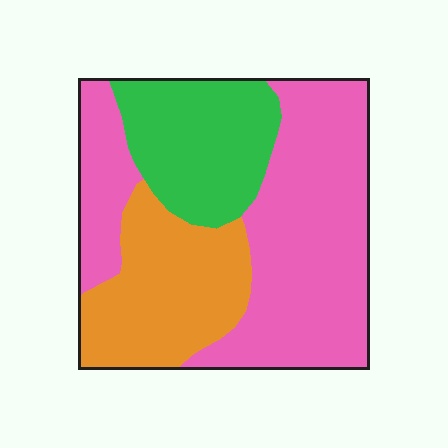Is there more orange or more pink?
Pink.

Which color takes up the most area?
Pink, at roughly 50%.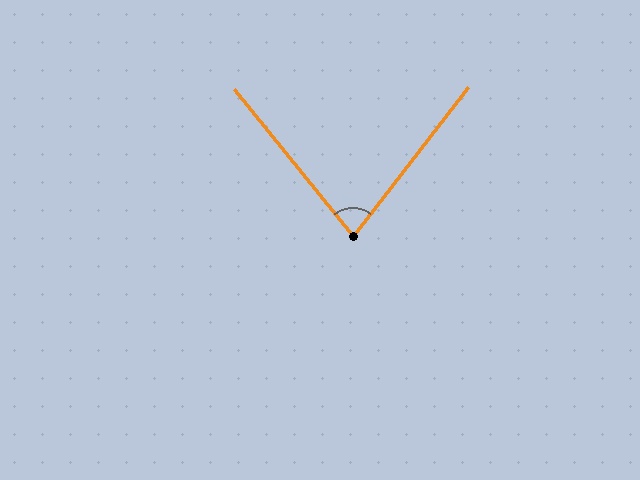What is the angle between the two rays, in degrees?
Approximately 77 degrees.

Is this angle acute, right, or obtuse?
It is acute.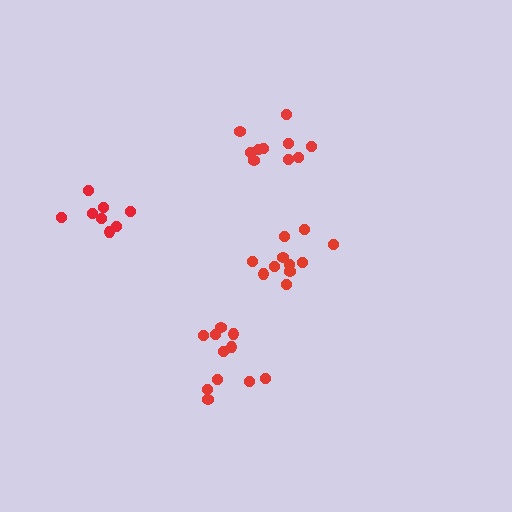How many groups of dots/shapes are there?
There are 4 groups.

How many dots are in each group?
Group 1: 11 dots, Group 2: 10 dots, Group 3: 11 dots, Group 4: 8 dots (40 total).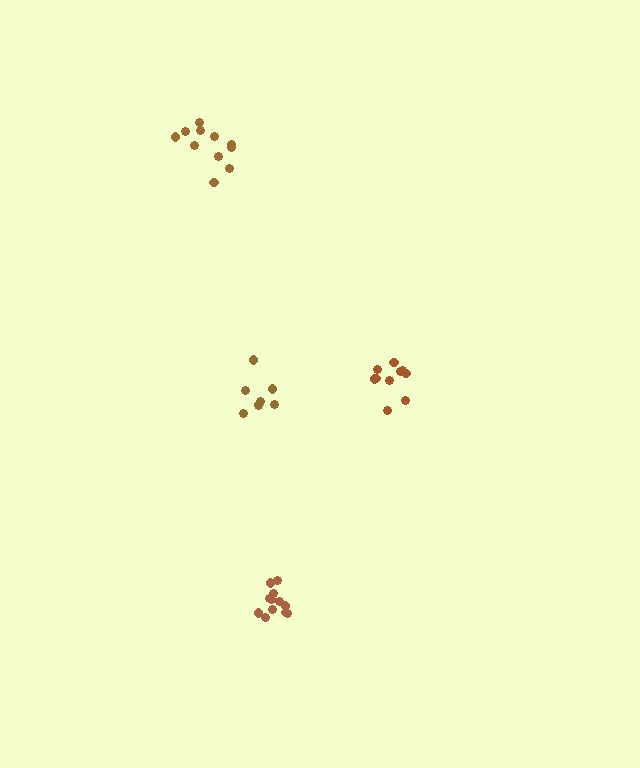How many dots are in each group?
Group 1: 10 dots, Group 2: 12 dots, Group 3: 11 dots, Group 4: 8 dots (41 total).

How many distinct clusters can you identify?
There are 4 distinct clusters.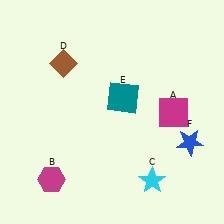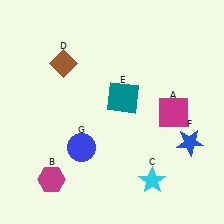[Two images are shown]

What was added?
A blue circle (G) was added in Image 2.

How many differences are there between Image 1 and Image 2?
There is 1 difference between the two images.